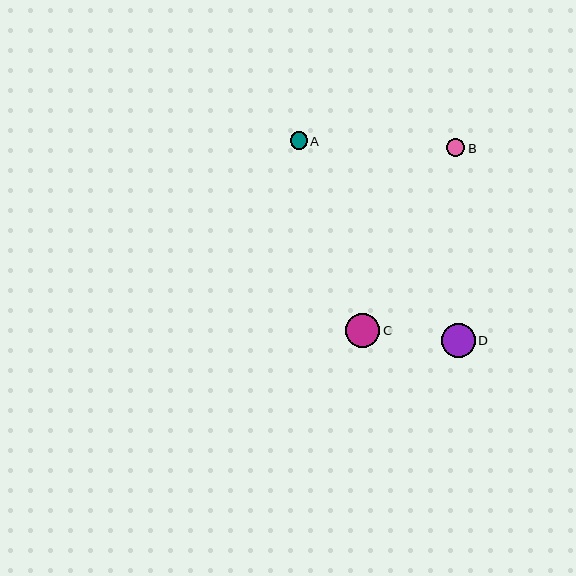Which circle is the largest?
Circle D is the largest with a size of approximately 34 pixels.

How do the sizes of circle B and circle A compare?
Circle B and circle A are approximately the same size.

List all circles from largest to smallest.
From largest to smallest: D, C, B, A.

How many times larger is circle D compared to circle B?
Circle D is approximately 1.9 times the size of circle B.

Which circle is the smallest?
Circle A is the smallest with a size of approximately 17 pixels.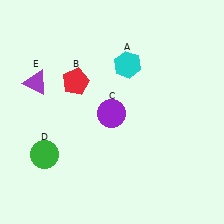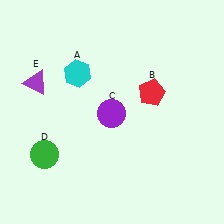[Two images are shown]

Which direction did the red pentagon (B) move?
The red pentagon (B) moved right.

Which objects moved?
The objects that moved are: the cyan hexagon (A), the red pentagon (B).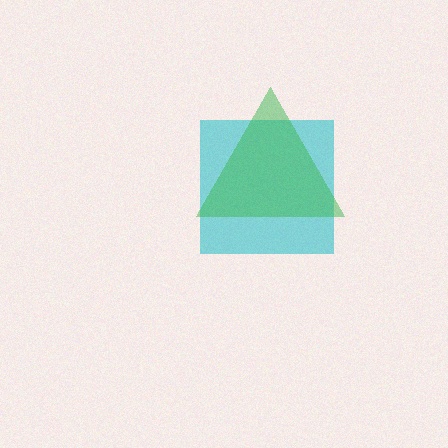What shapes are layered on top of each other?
The layered shapes are: a cyan square, a green triangle.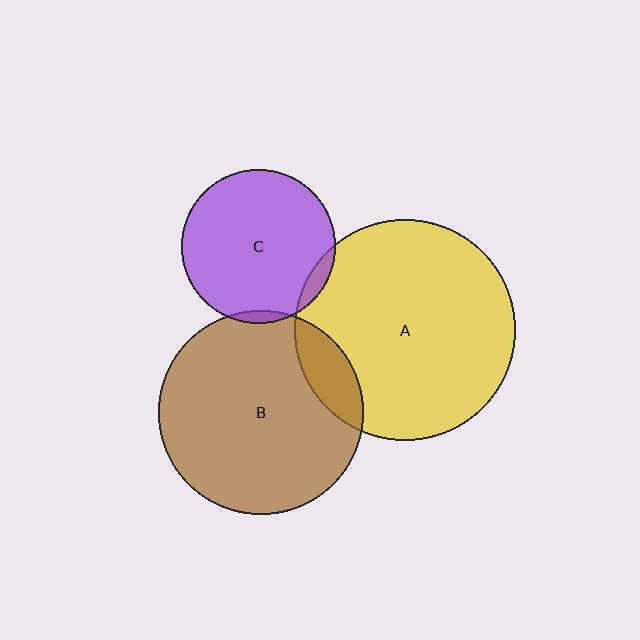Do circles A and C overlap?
Yes.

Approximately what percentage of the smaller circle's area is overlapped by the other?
Approximately 5%.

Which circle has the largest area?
Circle A (yellow).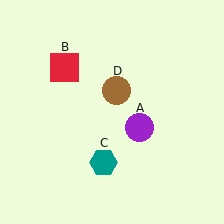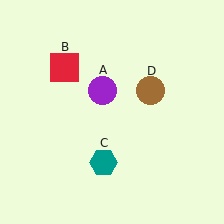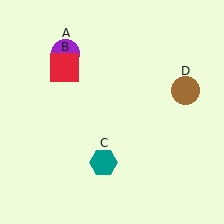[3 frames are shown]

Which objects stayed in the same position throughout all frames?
Red square (object B) and teal hexagon (object C) remained stationary.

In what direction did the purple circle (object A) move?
The purple circle (object A) moved up and to the left.